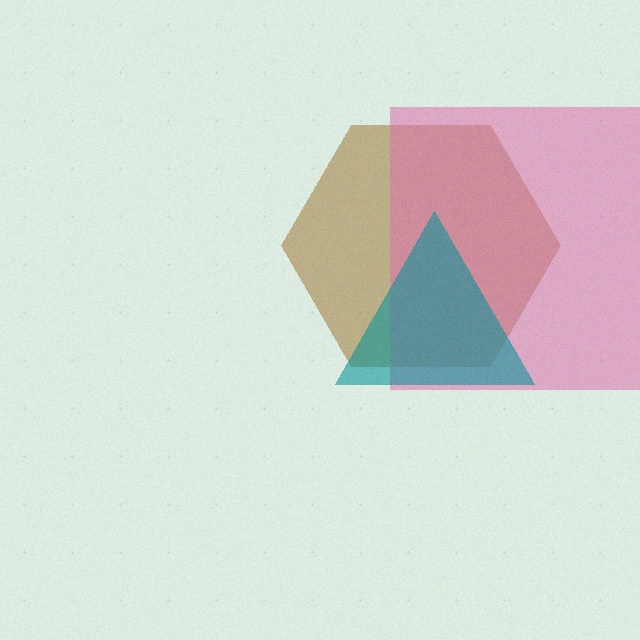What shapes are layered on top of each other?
The layered shapes are: a brown hexagon, a pink square, a teal triangle.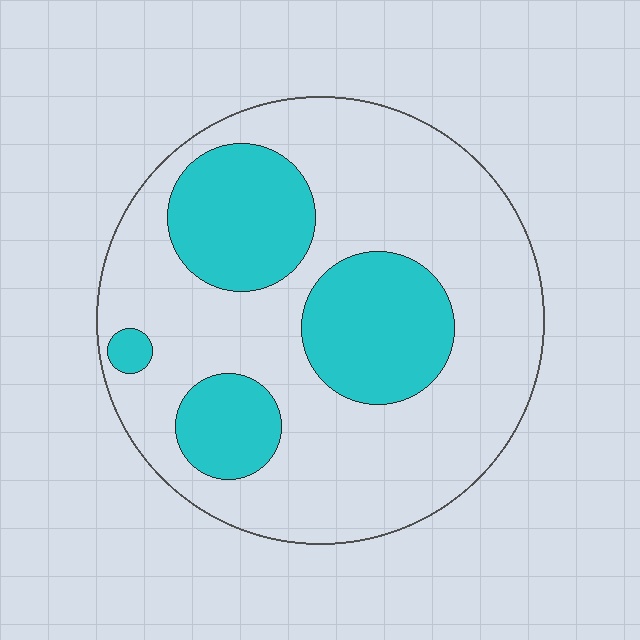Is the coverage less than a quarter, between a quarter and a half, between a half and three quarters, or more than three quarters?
Between a quarter and a half.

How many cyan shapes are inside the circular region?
4.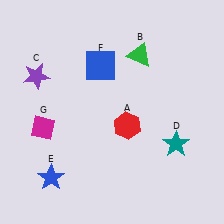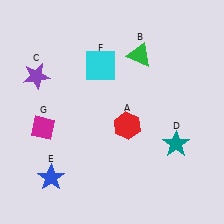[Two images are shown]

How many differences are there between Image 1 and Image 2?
There is 1 difference between the two images.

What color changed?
The square (F) changed from blue in Image 1 to cyan in Image 2.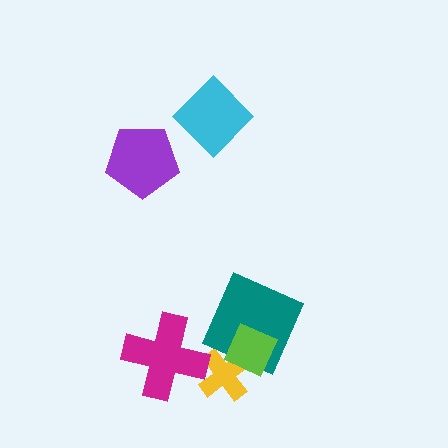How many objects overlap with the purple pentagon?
0 objects overlap with the purple pentagon.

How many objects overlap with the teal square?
2 objects overlap with the teal square.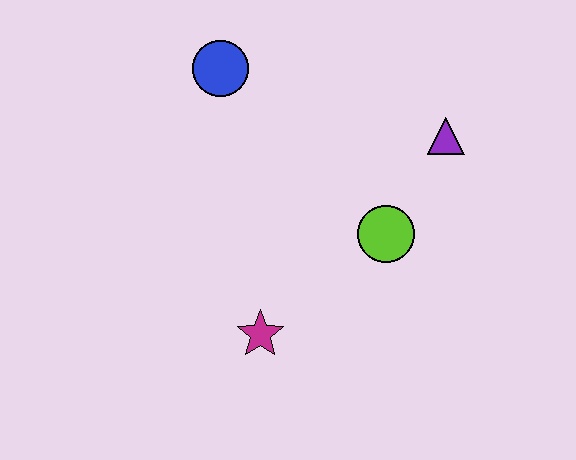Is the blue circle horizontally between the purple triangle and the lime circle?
No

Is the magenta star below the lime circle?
Yes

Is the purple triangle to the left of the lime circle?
No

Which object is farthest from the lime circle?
The blue circle is farthest from the lime circle.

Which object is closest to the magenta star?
The lime circle is closest to the magenta star.